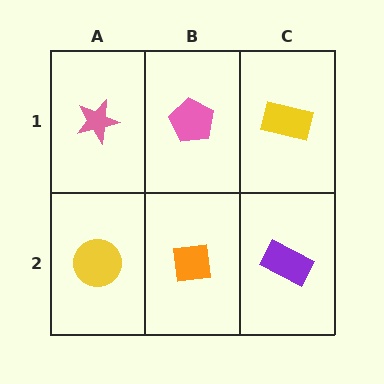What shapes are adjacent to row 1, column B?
An orange square (row 2, column B), a pink star (row 1, column A), a yellow rectangle (row 1, column C).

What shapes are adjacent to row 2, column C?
A yellow rectangle (row 1, column C), an orange square (row 2, column B).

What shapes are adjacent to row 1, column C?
A purple rectangle (row 2, column C), a pink pentagon (row 1, column B).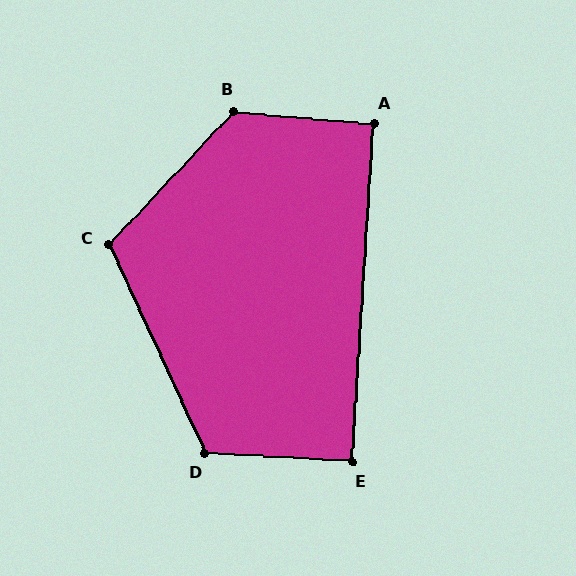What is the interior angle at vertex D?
Approximately 118 degrees (obtuse).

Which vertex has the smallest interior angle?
E, at approximately 90 degrees.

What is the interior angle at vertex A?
Approximately 92 degrees (approximately right).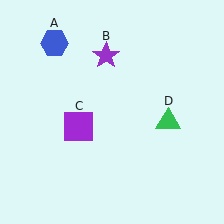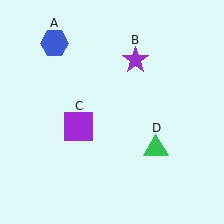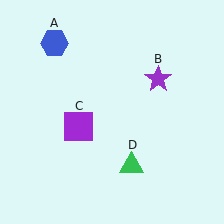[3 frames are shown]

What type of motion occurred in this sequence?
The purple star (object B), green triangle (object D) rotated clockwise around the center of the scene.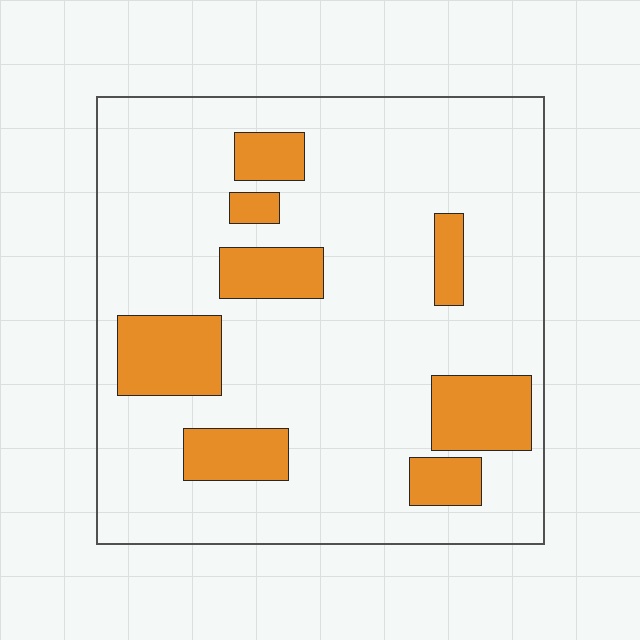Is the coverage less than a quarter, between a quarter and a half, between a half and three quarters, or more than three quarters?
Less than a quarter.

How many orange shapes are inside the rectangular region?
8.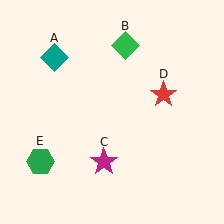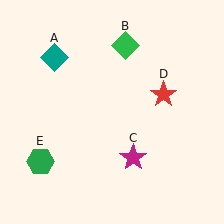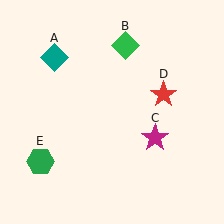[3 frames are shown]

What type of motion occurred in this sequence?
The magenta star (object C) rotated counterclockwise around the center of the scene.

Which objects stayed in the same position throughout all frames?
Teal diamond (object A) and green diamond (object B) and red star (object D) and green hexagon (object E) remained stationary.